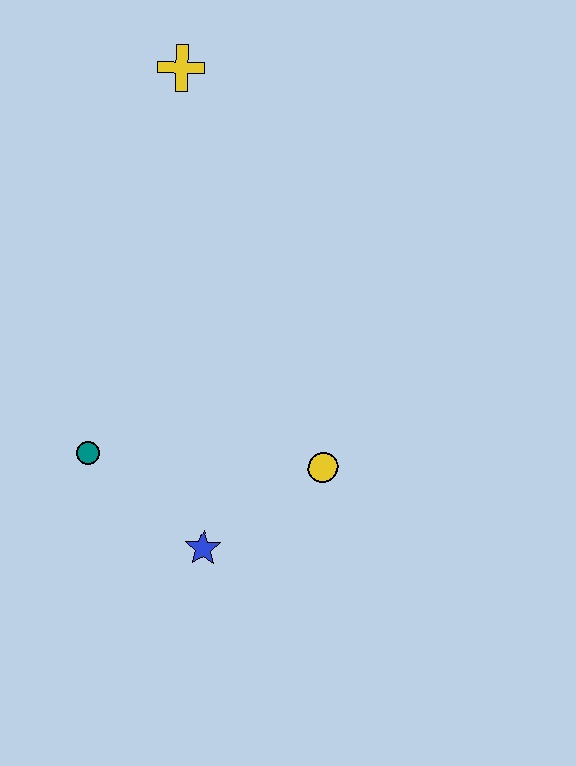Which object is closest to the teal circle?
The blue star is closest to the teal circle.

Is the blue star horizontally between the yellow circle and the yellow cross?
Yes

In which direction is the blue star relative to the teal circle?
The blue star is to the right of the teal circle.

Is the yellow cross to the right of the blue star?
No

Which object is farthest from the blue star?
The yellow cross is farthest from the blue star.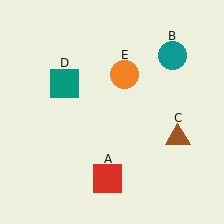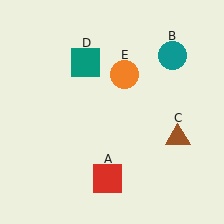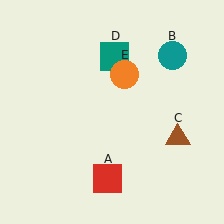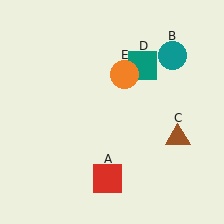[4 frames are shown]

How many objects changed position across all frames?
1 object changed position: teal square (object D).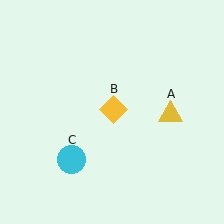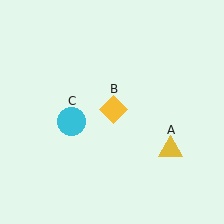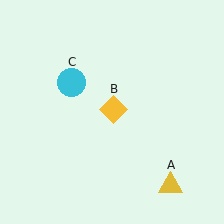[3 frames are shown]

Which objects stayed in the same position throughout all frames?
Yellow diamond (object B) remained stationary.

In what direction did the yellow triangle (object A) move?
The yellow triangle (object A) moved down.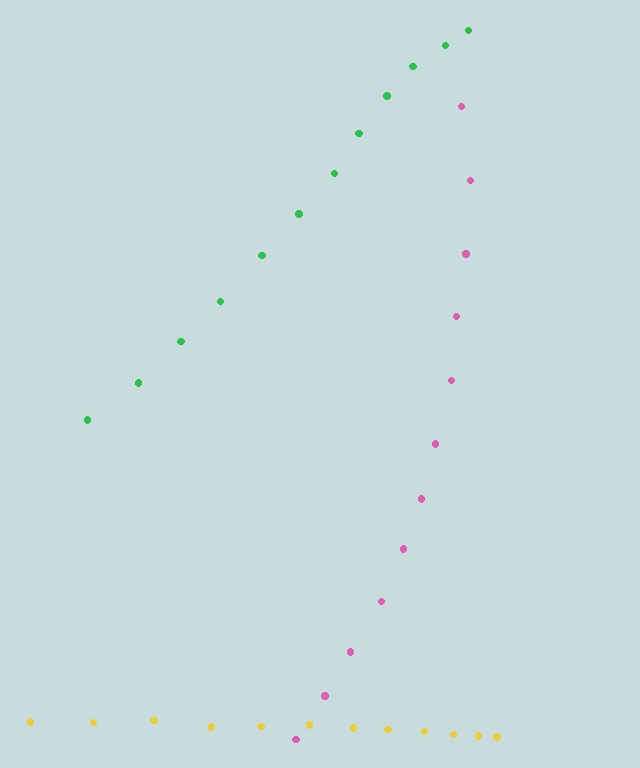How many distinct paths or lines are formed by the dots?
There are 3 distinct paths.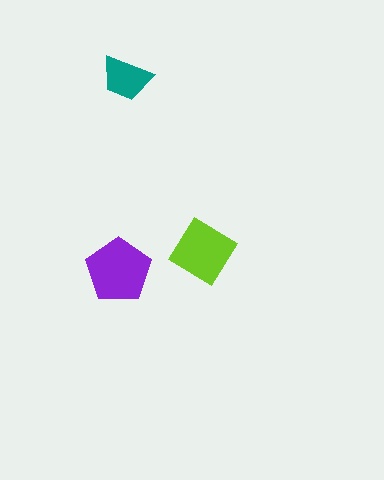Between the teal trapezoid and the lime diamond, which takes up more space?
The lime diamond.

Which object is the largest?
The purple pentagon.